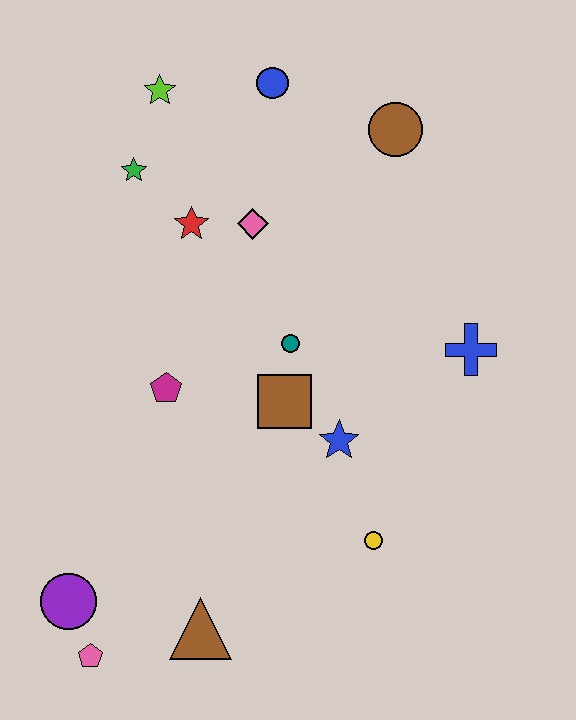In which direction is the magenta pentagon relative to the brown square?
The magenta pentagon is to the left of the brown square.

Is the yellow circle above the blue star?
No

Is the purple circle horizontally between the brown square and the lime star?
No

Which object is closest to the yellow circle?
The blue star is closest to the yellow circle.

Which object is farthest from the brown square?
The lime star is farthest from the brown square.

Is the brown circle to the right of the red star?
Yes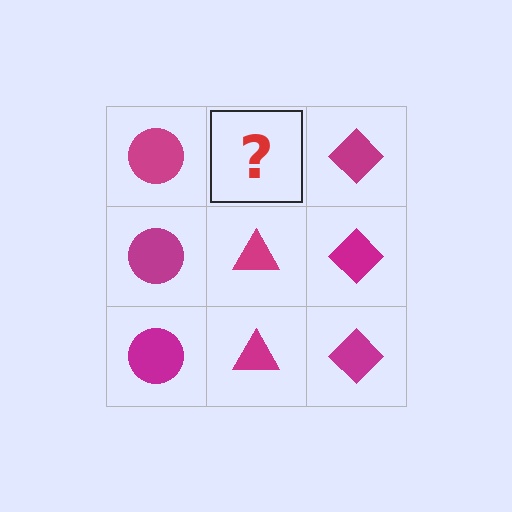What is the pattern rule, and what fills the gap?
The rule is that each column has a consistent shape. The gap should be filled with a magenta triangle.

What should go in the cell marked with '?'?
The missing cell should contain a magenta triangle.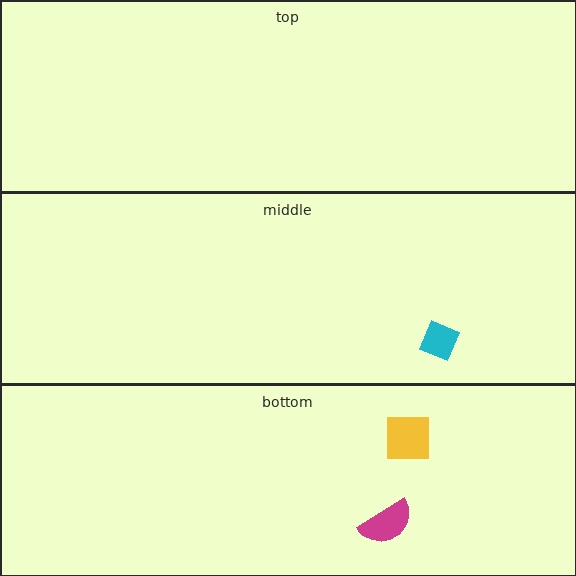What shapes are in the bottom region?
The magenta semicircle, the yellow square.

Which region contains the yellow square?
The bottom region.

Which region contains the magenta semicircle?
The bottom region.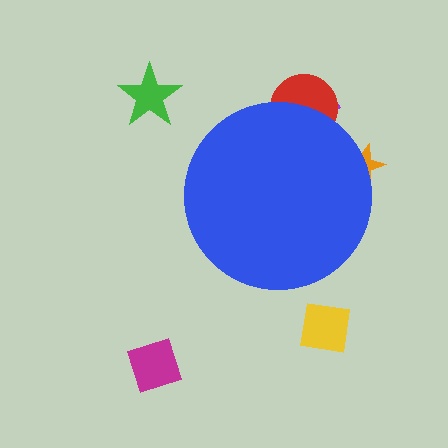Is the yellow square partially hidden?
No, the yellow square is fully visible.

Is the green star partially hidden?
No, the green star is fully visible.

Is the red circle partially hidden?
Yes, the red circle is partially hidden behind the blue circle.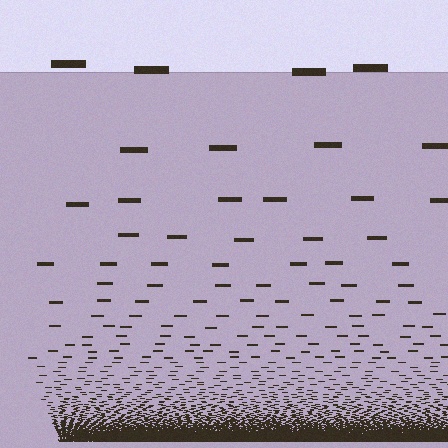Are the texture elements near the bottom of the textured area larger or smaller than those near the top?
Smaller. The gradient is inverted — elements near the bottom are smaller and denser.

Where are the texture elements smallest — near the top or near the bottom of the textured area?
Near the bottom.